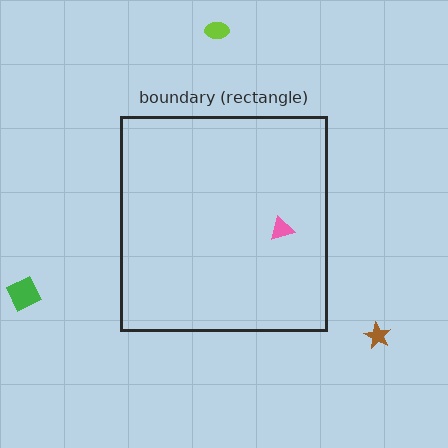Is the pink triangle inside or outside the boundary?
Inside.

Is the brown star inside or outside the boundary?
Outside.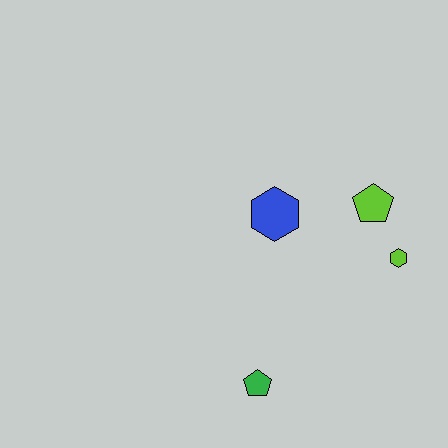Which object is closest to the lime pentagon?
The lime hexagon is closest to the lime pentagon.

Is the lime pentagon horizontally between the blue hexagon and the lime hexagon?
Yes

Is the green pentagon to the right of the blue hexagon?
No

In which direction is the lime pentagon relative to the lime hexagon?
The lime pentagon is above the lime hexagon.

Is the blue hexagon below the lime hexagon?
No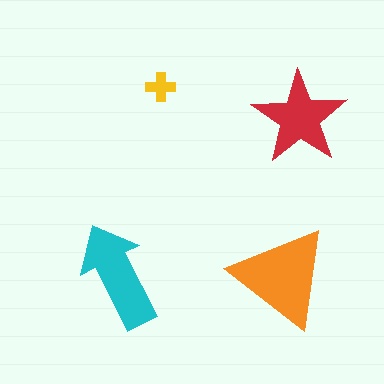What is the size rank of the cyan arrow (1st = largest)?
2nd.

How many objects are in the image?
There are 4 objects in the image.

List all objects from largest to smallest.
The orange triangle, the cyan arrow, the red star, the yellow cross.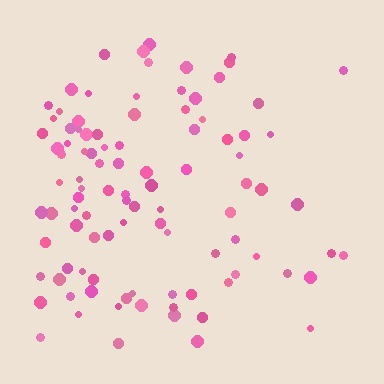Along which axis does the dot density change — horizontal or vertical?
Horizontal.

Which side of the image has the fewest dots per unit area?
The right.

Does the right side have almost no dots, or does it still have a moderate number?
Still a moderate number, just noticeably fewer than the left.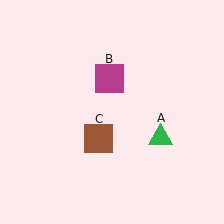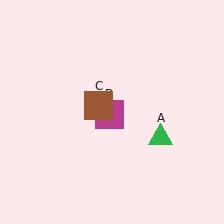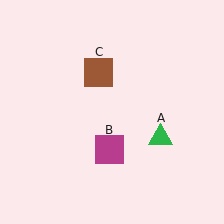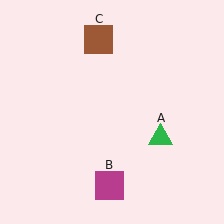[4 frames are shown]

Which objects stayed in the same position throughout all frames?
Green triangle (object A) remained stationary.